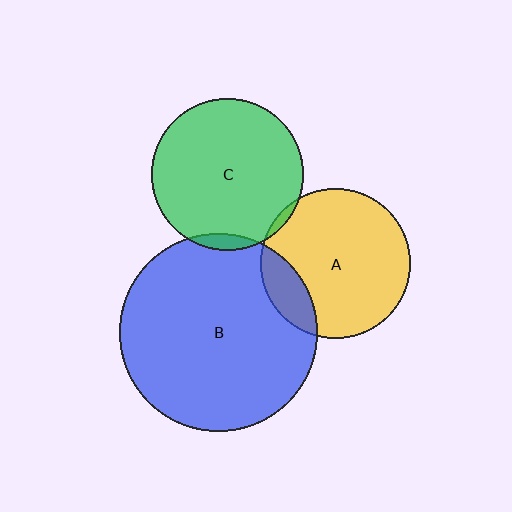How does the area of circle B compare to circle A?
Approximately 1.7 times.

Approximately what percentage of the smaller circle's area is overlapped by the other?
Approximately 5%.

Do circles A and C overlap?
Yes.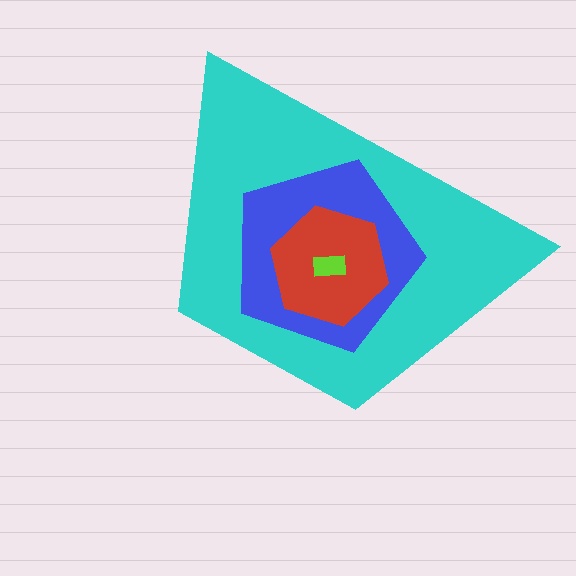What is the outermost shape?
The cyan trapezoid.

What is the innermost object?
The lime rectangle.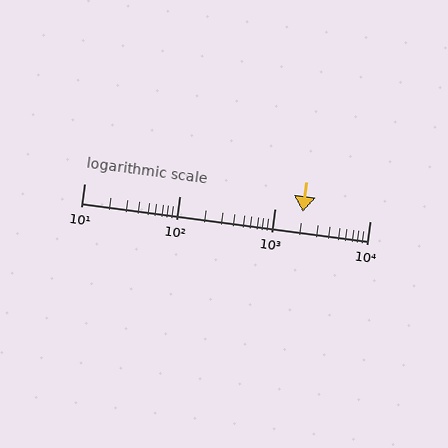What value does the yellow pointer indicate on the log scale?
The pointer indicates approximately 2000.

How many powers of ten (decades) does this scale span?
The scale spans 3 decades, from 10 to 10000.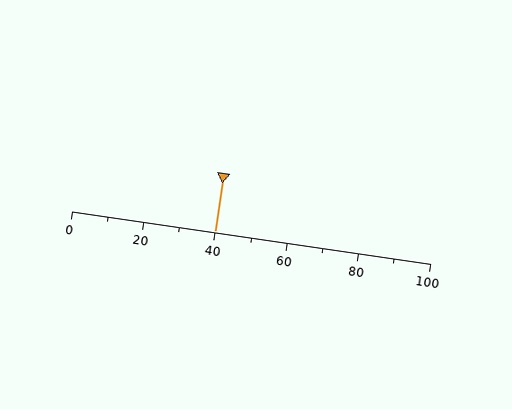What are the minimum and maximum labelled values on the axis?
The axis runs from 0 to 100.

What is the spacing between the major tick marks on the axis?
The major ticks are spaced 20 apart.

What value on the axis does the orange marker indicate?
The marker indicates approximately 40.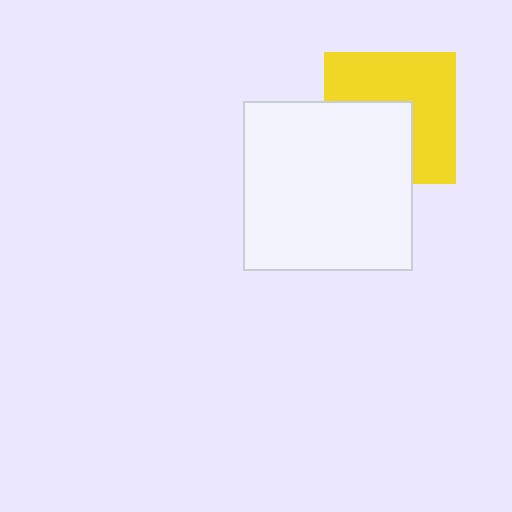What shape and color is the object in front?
The object in front is a white square.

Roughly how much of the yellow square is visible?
About half of it is visible (roughly 58%).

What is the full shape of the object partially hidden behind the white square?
The partially hidden object is a yellow square.